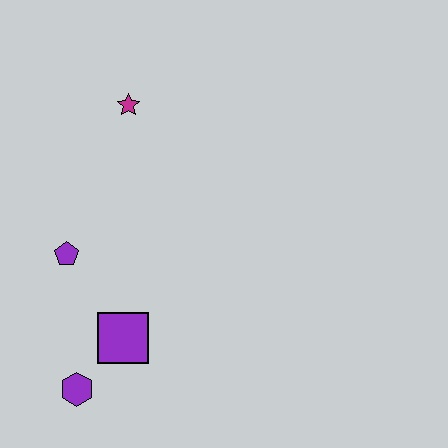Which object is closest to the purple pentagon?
The purple square is closest to the purple pentagon.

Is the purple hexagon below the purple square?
Yes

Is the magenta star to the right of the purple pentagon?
Yes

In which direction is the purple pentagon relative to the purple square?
The purple pentagon is above the purple square.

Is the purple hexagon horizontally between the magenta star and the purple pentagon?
Yes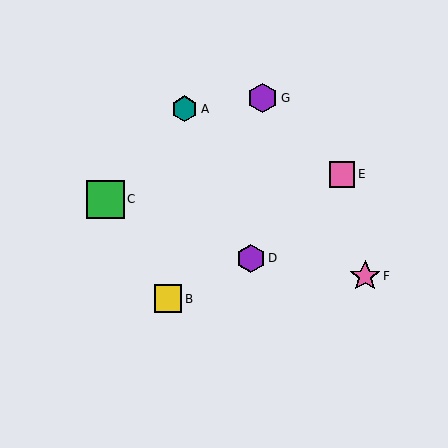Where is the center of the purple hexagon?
The center of the purple hexagon is at (263, 98).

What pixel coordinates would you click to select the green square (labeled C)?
Click at (105, 199) to select the green square C.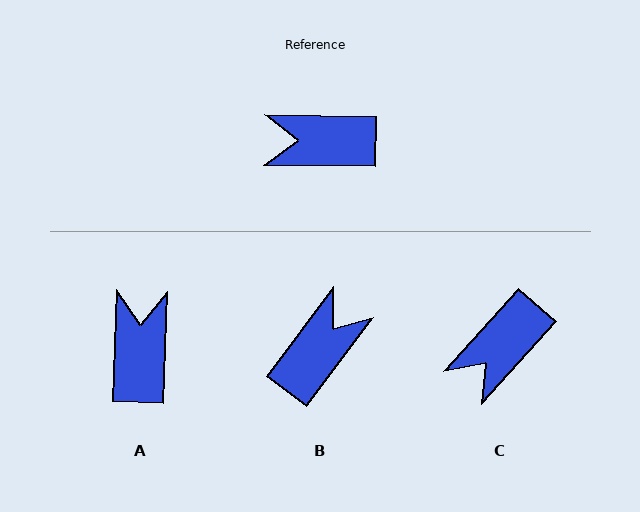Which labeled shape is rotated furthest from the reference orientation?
B, about 126 degrees away.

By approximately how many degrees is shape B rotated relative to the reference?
Approximately 126 degrees clockwise.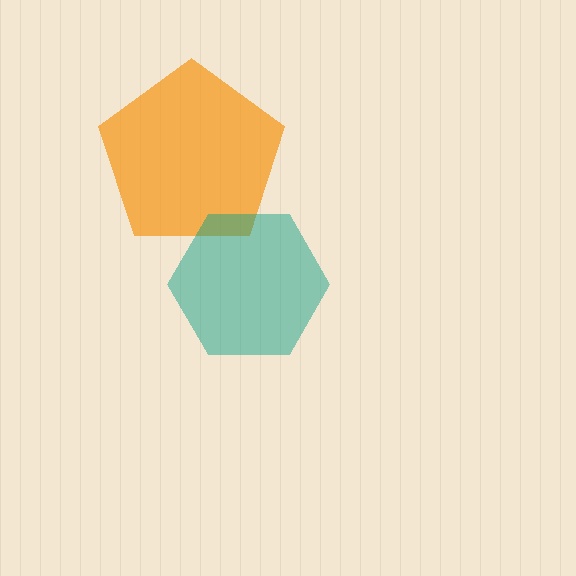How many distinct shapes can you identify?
There are 2 distinct shapes: an orange pentagon, a teal hexagon.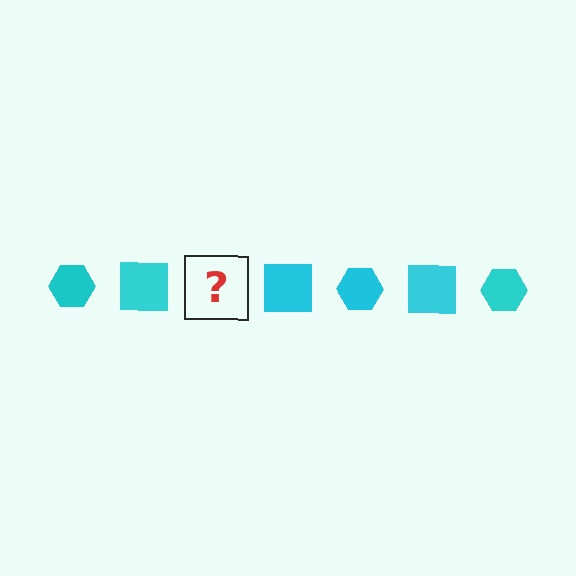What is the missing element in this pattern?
The missing element is a cyan hexagon.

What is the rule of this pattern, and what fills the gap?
The rule is that the pattern cycles through hexagon, square shapes in cyan. The gap should be filled with a cyan hexagon.